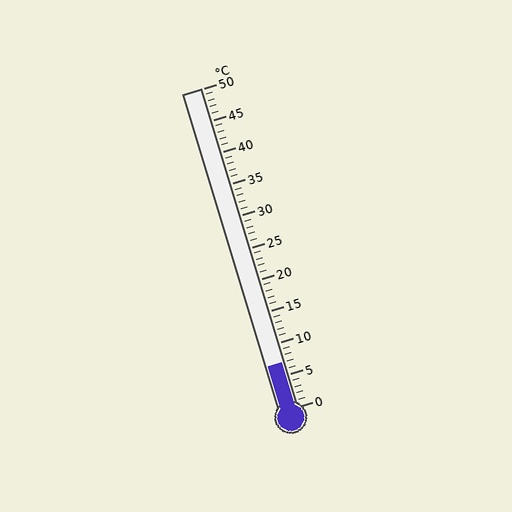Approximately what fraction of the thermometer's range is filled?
The thermometer is filled to approximately 15% of its range.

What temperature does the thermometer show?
The thermometer shows approximately 7°C.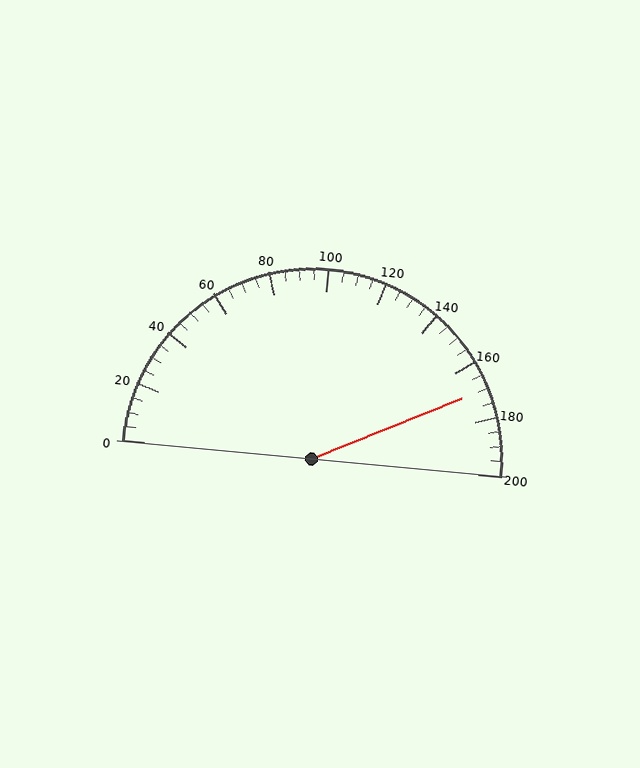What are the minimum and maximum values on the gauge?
The gauge ranges from 0 to 200.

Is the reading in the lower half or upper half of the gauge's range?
The reading is in the upper half of the range (0 to 200).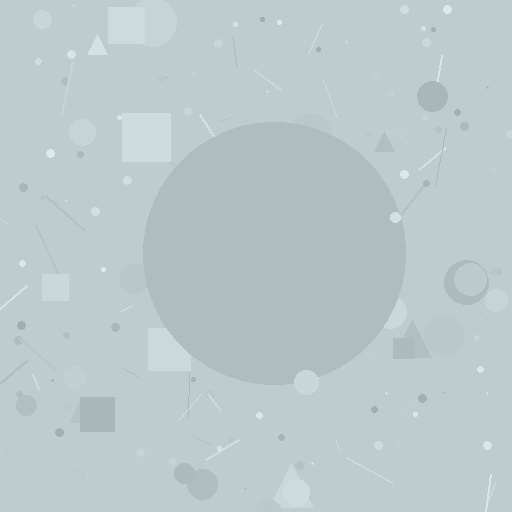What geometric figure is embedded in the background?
A circle is embedded in the background.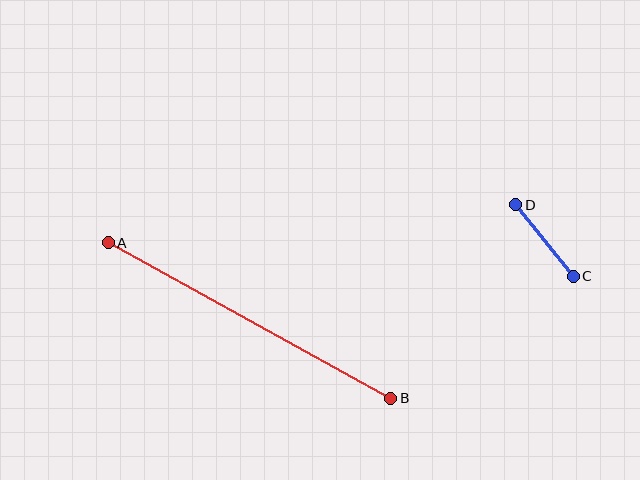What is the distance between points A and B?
The distance is approximately 323 pixels.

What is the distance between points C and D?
The distance is approximately 92 pixels.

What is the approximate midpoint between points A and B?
The midpoint is at approximately (250, 320) pixels.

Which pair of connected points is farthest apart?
Points A and B are farthest apart.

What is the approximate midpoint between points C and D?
The midpoint is at approximately (545, 240) pixels.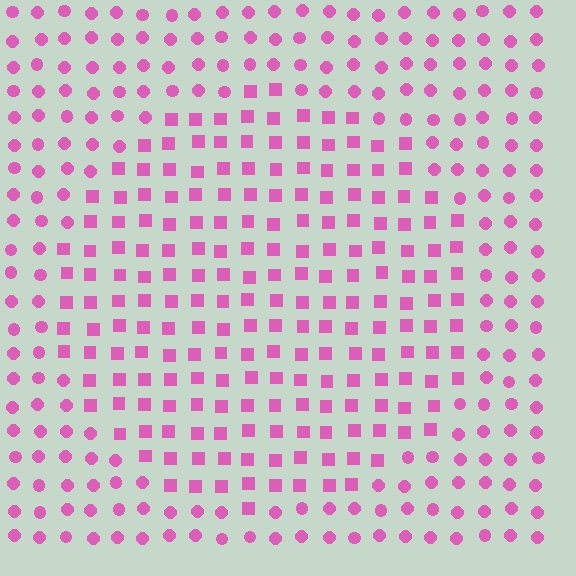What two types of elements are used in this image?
The image uses squares inside the circle region and circles outside it.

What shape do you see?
I see a circle.